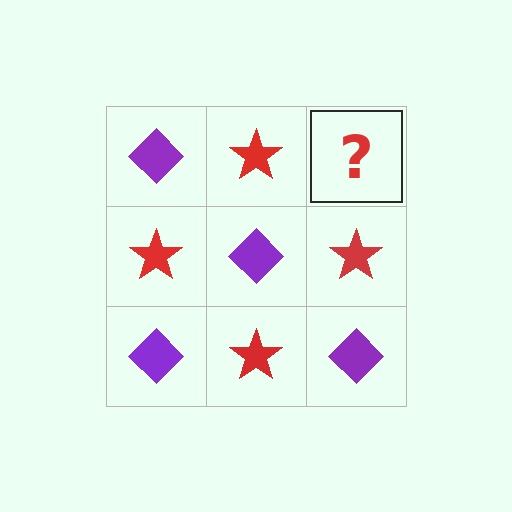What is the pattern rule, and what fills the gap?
The rule is that it alternates purple diamond and red star in a checkerboard pattern. The gap should be filled with a purple diamond.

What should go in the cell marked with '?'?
The missing cell should contain a purple diamond.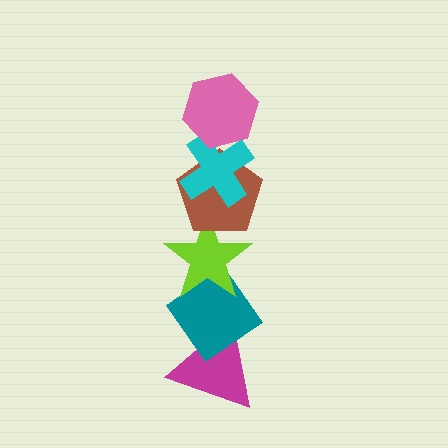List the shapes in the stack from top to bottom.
From top to bottom: the pink hexagon, the cyan cross, the brown pentagon, the lime star, the teal diamond, the magenta triangle.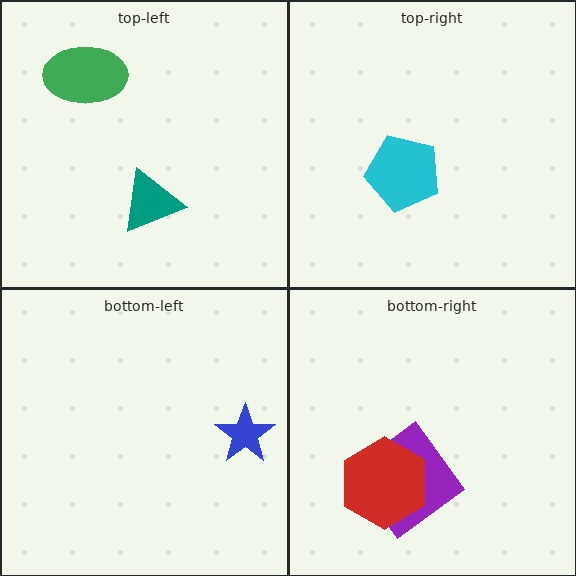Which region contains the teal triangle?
The top-left region.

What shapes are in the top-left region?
The teal triangle, the green ellipse.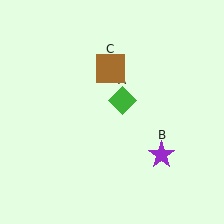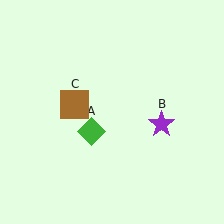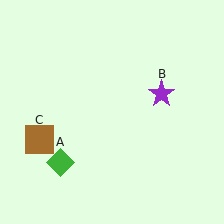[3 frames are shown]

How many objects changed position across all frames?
3 objects changed position: green diamond (object A), purple star (object B), brown square (object C).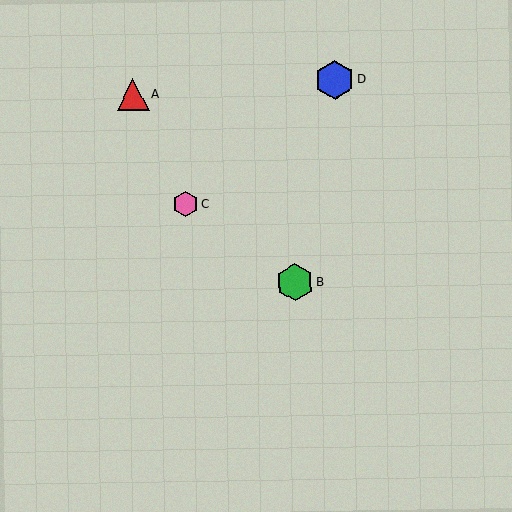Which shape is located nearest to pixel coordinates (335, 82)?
The blue hexagon (labeled D) at (334, 80) is nearest to that location.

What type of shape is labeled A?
Shape A is a red triangle.